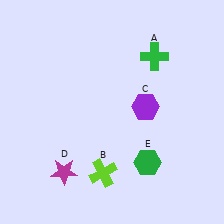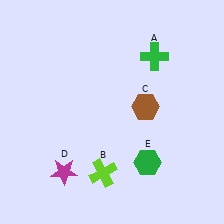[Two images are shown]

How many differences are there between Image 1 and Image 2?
There is 1 difference between the two images.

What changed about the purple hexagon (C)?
In Image 1, C is purple. In Image 2, it changed to brown.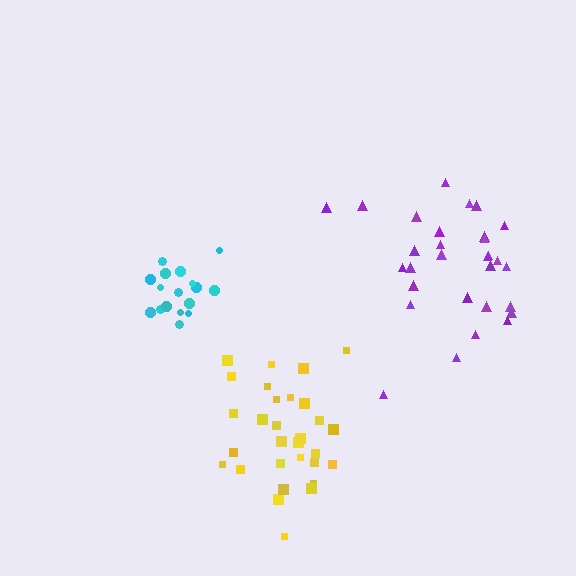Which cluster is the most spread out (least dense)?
Purple.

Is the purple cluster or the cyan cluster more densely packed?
Cyan.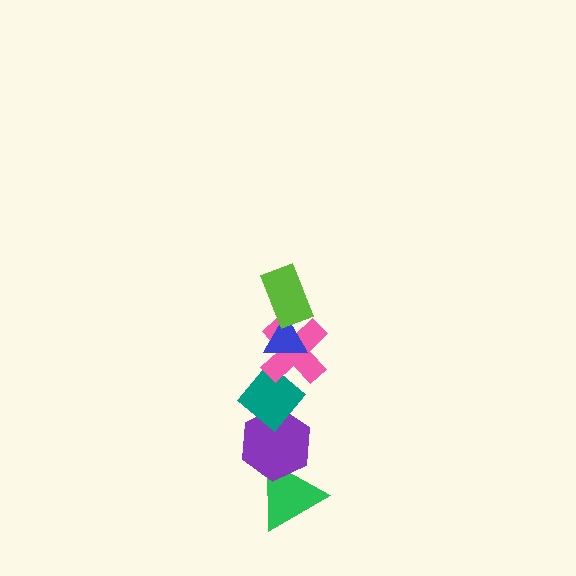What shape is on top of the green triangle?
The purple hexagon is on top of the green triangle.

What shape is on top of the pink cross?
The blue triangle is on top of the pink cross.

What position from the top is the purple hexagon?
The purple hexagon is 5th from the top.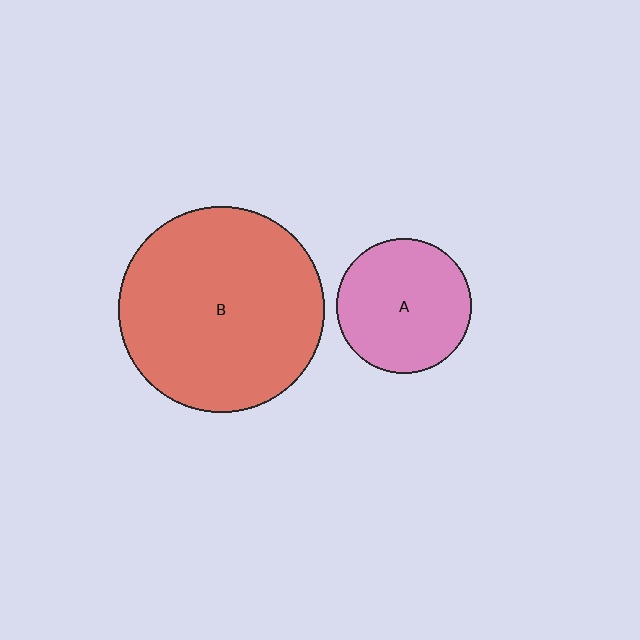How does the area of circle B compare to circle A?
Approximately 2.3 times.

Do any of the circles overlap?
No, none of the circles overlap.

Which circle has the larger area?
Circle B (red).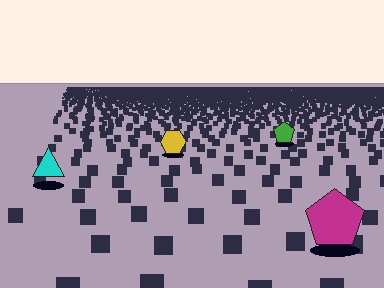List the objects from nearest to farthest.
From nearest to farthest: the magenta pentagon, the cyan triangle, the yellow hexagon, the green pentagon.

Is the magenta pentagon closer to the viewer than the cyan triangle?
Yes. The magenta pentagon is closer — you can tell from the texture gradient: the ground texture is coarser near it.